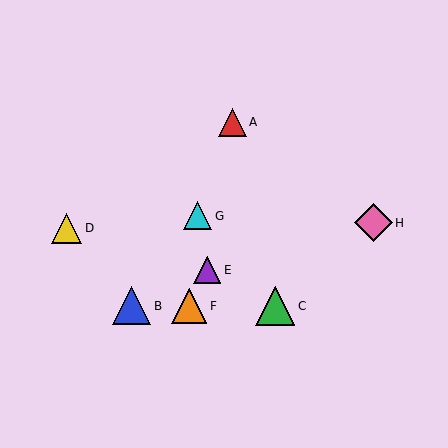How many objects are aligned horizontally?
3 objects (B, C, F) are aligned horizontally.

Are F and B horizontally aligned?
Yes, both are at y≈306.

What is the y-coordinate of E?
Object E is at y≈270.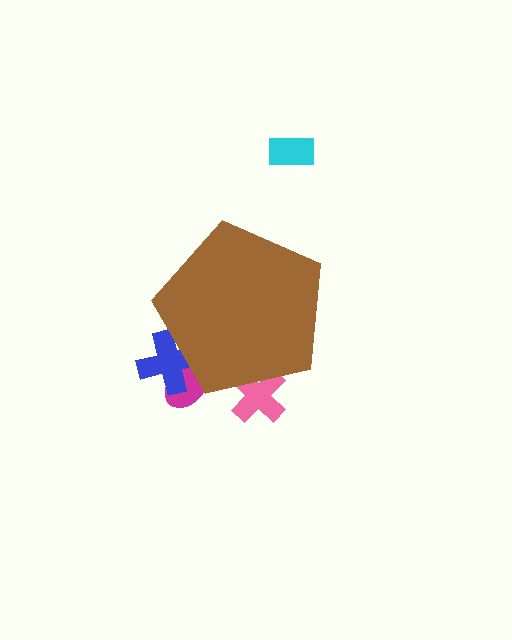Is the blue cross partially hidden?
Yes, the blue cross is partially hidden behind the brown pentagon.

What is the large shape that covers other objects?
A brown pentagon.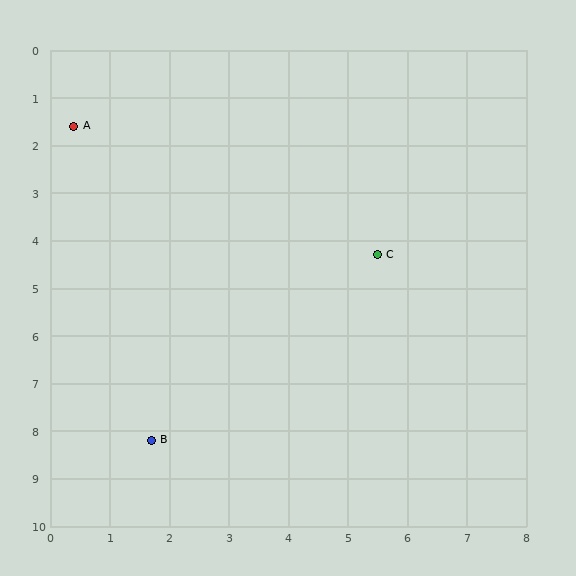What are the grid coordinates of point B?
Point B is at approximately (1.7, 8.2).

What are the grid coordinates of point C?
Point C is at approximately (5.5, 4.3).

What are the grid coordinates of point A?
Point A is at approximately (0.4, 1.6).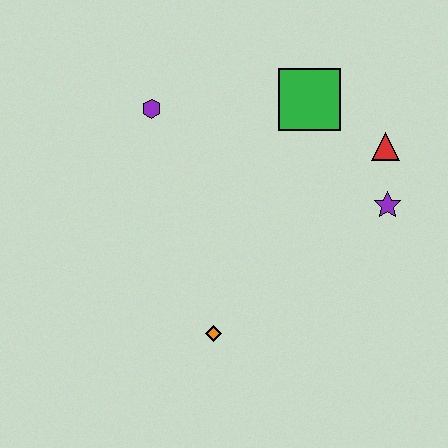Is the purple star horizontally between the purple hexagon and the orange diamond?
No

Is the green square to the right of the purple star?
No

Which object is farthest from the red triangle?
The orange diamond is farthest from the red triangle.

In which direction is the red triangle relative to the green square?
The red triangle is to the right of the green square.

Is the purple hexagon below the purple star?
No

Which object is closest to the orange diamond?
The purple star is closest to the orange diamond.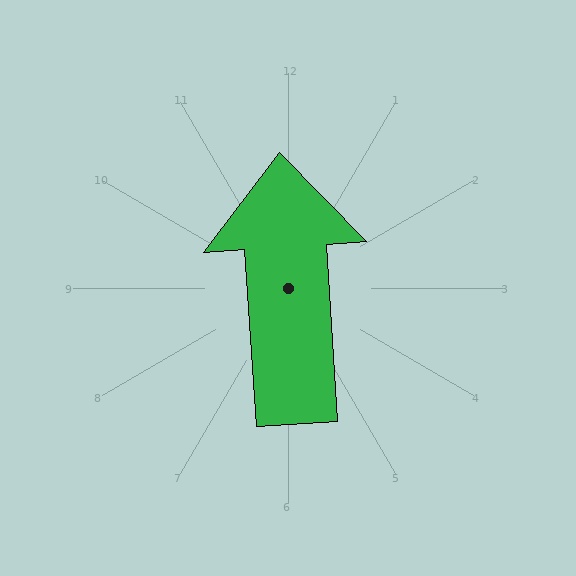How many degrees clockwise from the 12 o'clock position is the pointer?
Approximately 356 degrees.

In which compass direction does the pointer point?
North.